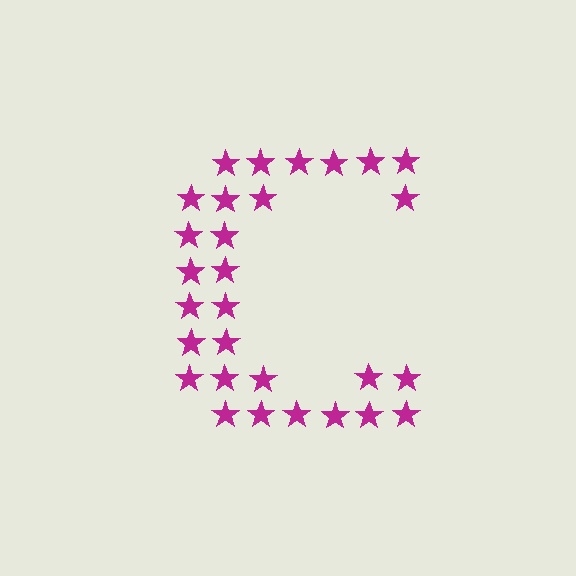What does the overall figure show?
The overall figure shows the letter C.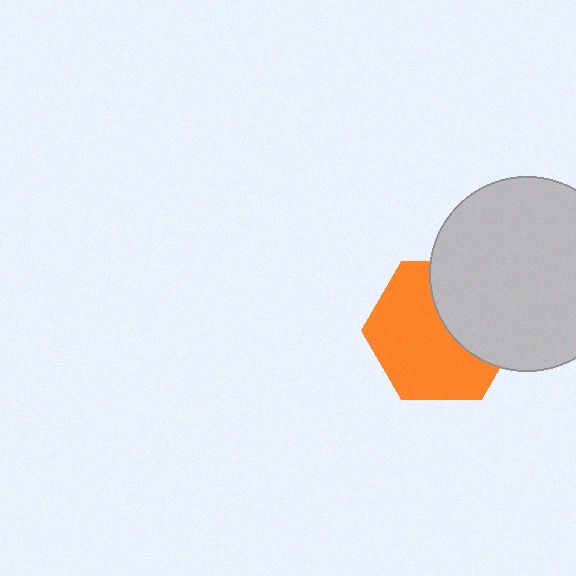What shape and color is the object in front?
The object in front is a light gray circle.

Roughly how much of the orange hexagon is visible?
About half of it is visible (roughly 62%).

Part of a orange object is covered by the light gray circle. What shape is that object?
It is a hexagon.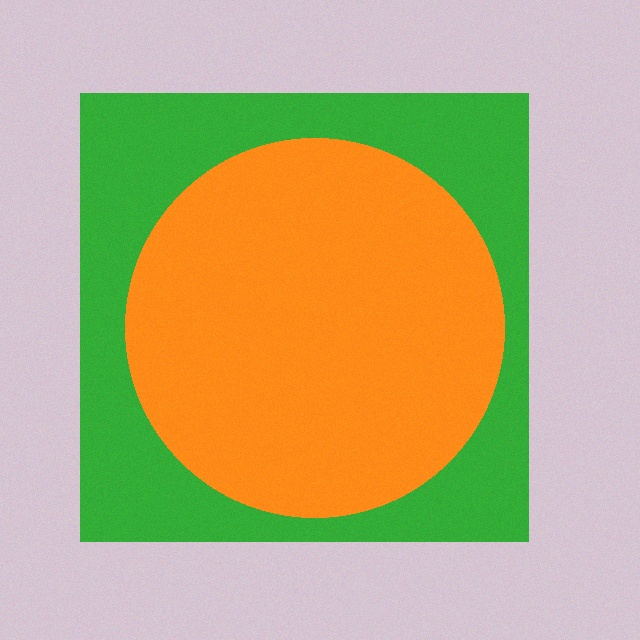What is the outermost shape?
The green square.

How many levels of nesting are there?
2.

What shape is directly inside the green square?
The orange circle.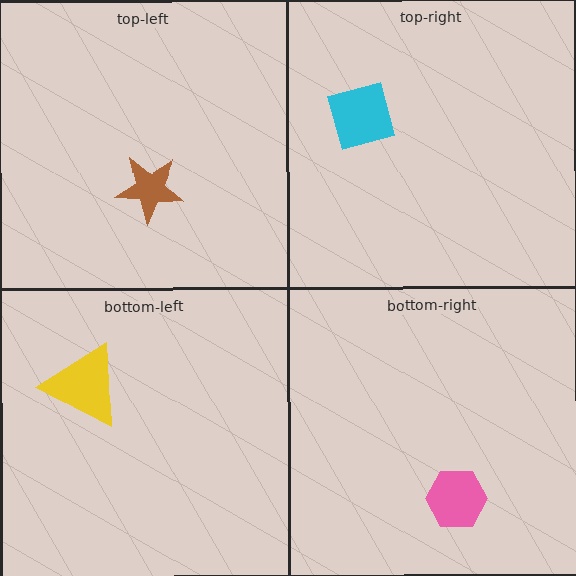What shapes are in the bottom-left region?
The yellow triangle.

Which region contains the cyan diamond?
The top-right region.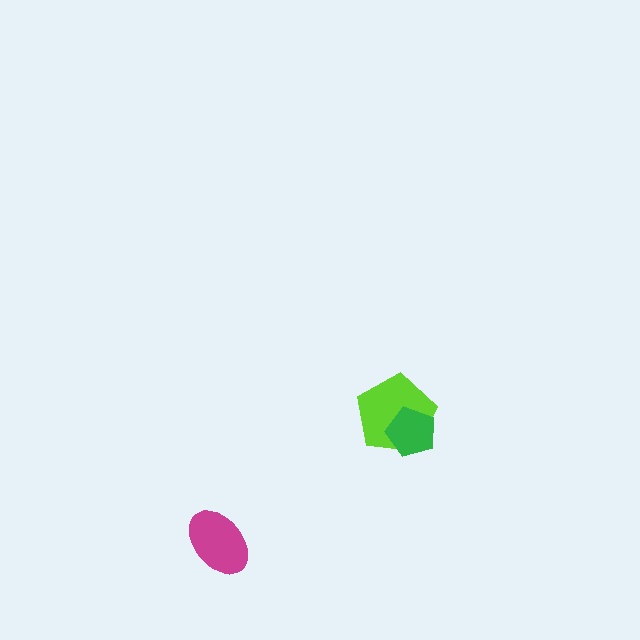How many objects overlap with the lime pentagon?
1 object overlaps with the lime pentagon.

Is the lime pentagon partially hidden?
Yes, it is partially covered by another shape.